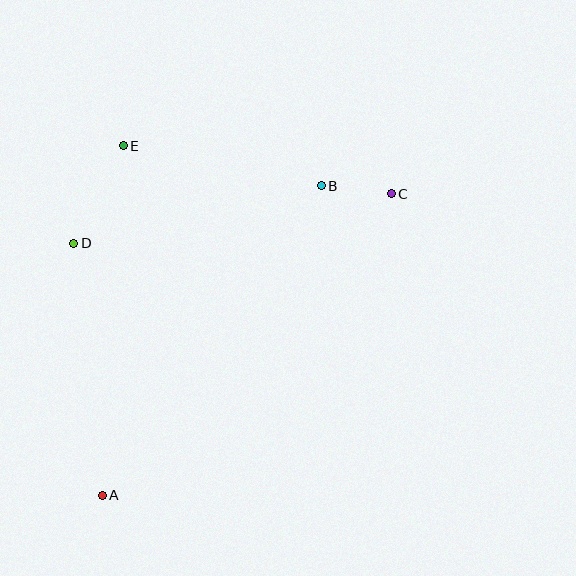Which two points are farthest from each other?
Points A and C are farthest from each other.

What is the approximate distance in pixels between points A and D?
The distance between A and D is approximately 254 pixels.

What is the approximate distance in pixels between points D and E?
The distance between D and E is approximately 109 pixels.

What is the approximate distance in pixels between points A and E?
The distance between A and E is approximately 350 pixels.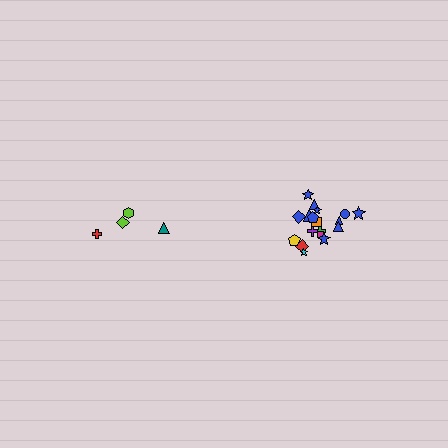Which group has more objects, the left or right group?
The right group.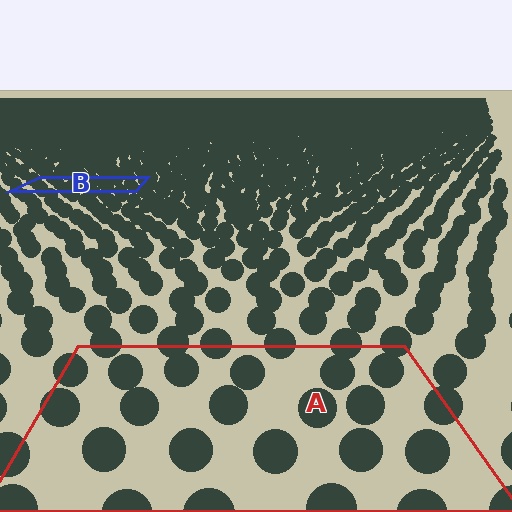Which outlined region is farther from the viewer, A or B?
Region B is farther from the viewer — the texture elements inside it appear smaller and more densely packed.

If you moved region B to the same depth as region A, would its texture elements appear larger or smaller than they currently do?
They would appear larger. At a closer depth, the same texture elements are projected at a bigger on-screen size.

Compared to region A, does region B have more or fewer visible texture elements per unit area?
Region B has more texture elements per unit area — they are packed more densely because it is farther away.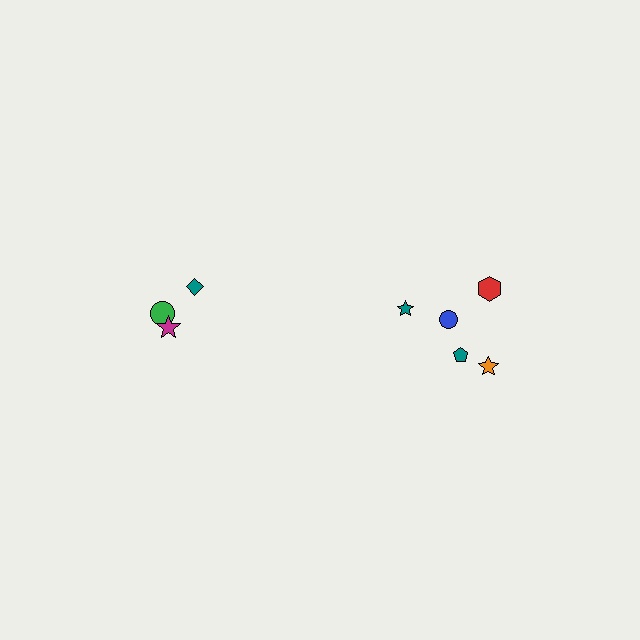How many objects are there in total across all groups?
There are 8 objects.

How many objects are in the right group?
There are 5 objects.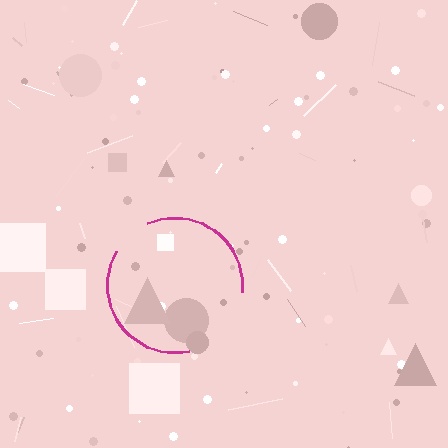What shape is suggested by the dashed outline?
The dashed outline suggests a circle.